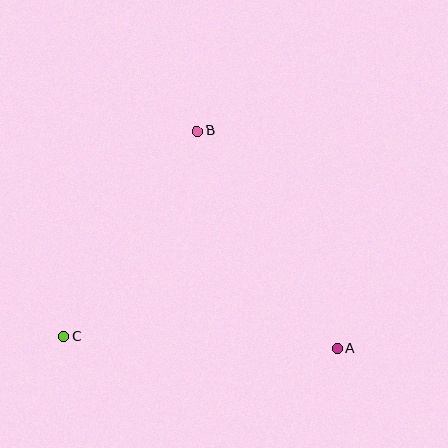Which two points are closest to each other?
Points B and C are closest to each other.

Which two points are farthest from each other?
Points A and C are farthest from each other.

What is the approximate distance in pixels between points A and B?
The distance between A and B is approximately 259 pixels.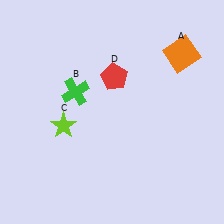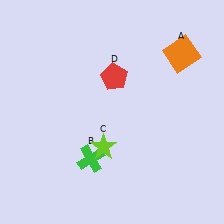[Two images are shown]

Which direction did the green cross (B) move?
The green cross (B) moved down.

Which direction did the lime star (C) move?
The lime star (C) moved right.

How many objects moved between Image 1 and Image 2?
2 objects moved between the two images.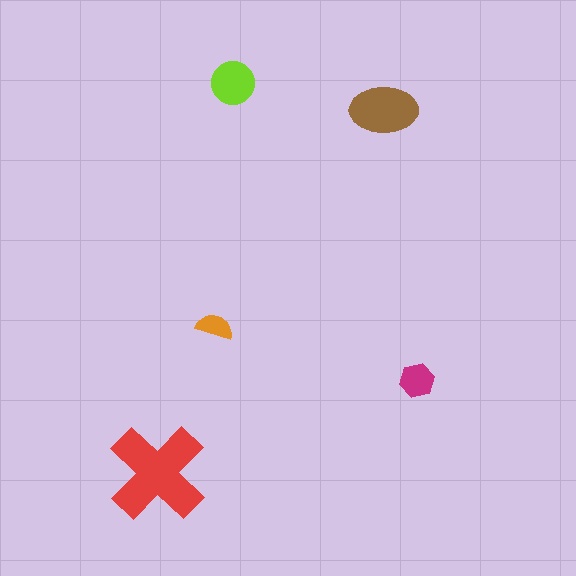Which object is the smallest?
The orange semicircle.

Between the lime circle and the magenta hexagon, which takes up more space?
The lime circle.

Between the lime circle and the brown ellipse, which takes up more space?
The brown ellipse.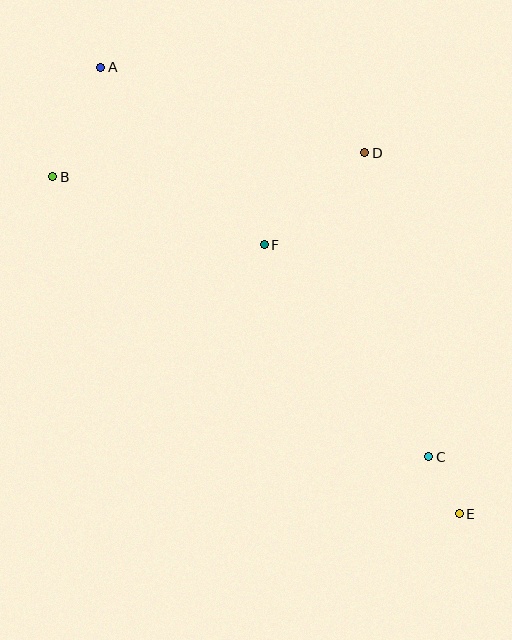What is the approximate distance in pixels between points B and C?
The distance between B and C is approximately 469 pixels.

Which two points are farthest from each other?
Points A and E are farthest from each other.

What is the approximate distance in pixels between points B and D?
The distance between B and D is approximately 313 pixels.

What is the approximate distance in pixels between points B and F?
The distance between B and F is approximately 222 pixels.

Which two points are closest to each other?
Points C and E are closest to each other.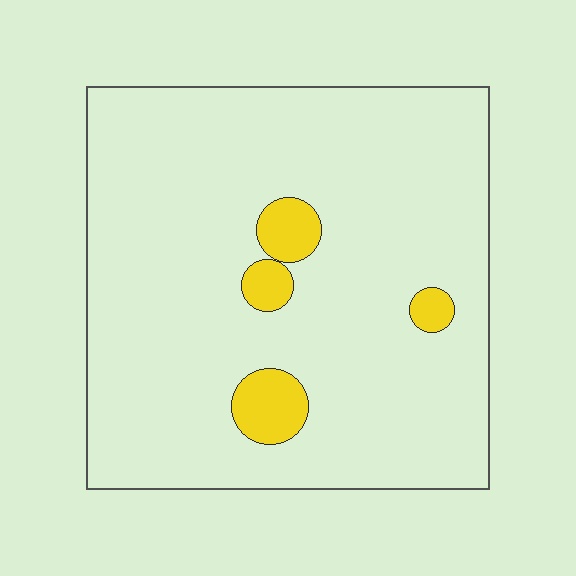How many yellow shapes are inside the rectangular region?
4.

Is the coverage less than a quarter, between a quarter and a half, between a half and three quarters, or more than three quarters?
Less than a quarter.